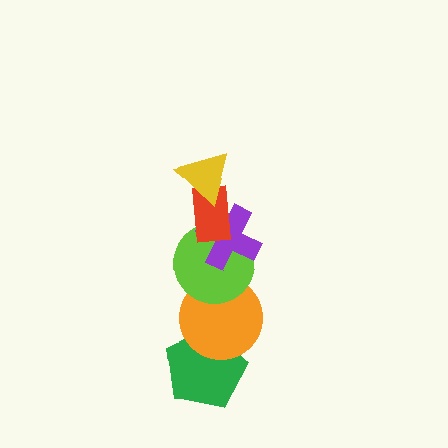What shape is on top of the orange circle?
The lime circle is on top of the orange circle.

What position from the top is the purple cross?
The purple cross is 3rd from the top.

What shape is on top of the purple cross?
The red rectangle is on top of the purple cross.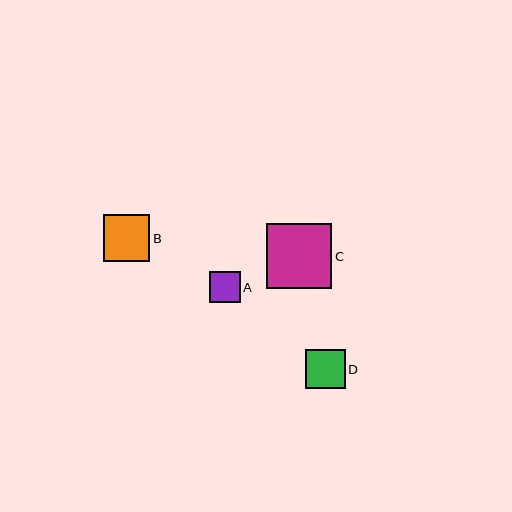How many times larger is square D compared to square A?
Square D is approximately 1.3 times the size of square A.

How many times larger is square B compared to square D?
Square B is approximately 1.2 times the size of square D.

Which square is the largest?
Square C is the largest with a size of approximately 66 pixels.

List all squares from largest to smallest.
From largest to smallest: C, B, D, A.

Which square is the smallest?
Square A is the smallest with a size of approximately 31 pixels.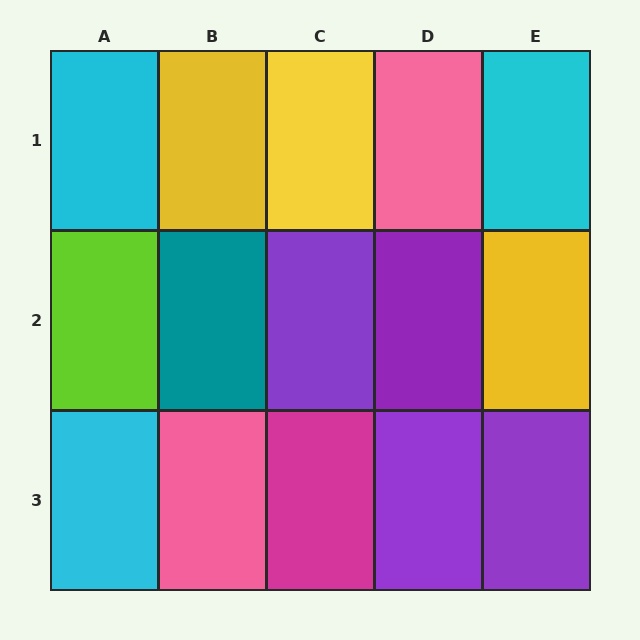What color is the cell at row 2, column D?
Purple.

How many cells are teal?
1 cell is teal.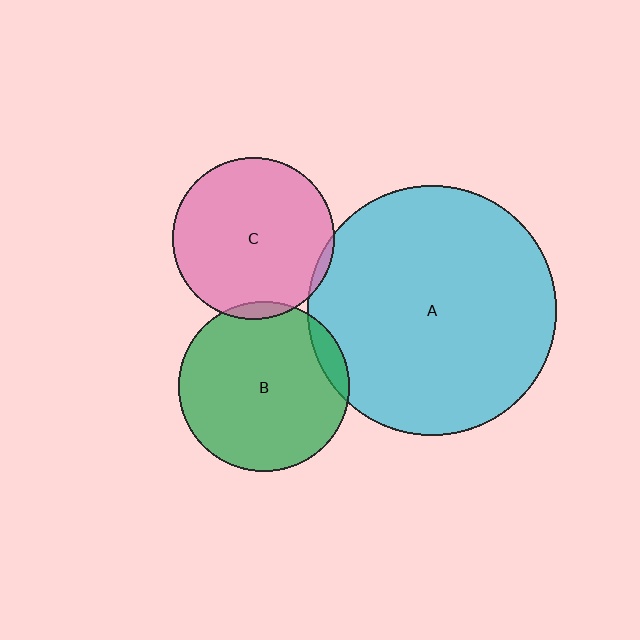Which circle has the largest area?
Circle A (cyan).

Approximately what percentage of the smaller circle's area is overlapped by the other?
Approximately 5%.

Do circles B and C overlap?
Yes.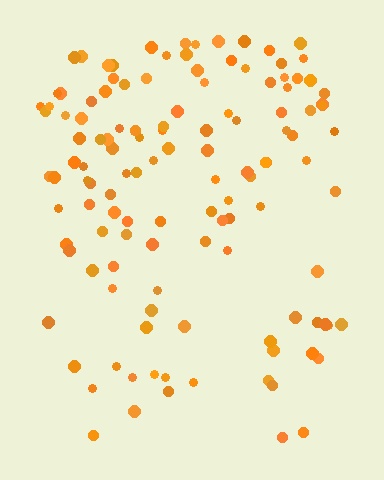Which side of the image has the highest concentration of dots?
The top.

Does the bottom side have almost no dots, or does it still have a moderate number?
Still a moderate number, just noticeably fewer than the top.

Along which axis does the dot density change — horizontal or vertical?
Vertical.